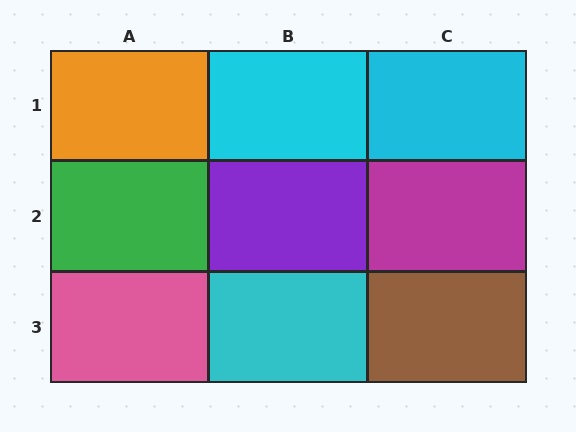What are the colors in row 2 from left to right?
Green, purple, magenta.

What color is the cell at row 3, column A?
Pink.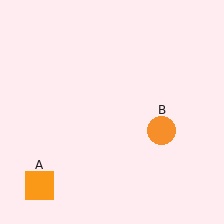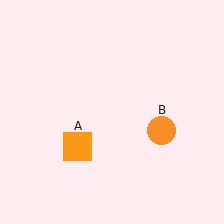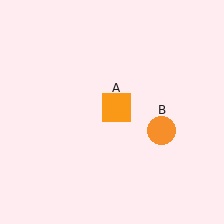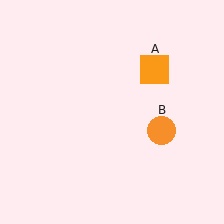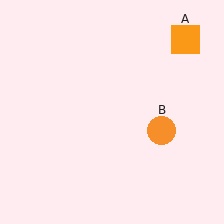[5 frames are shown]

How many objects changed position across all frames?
1 object changed position: orange square (object A).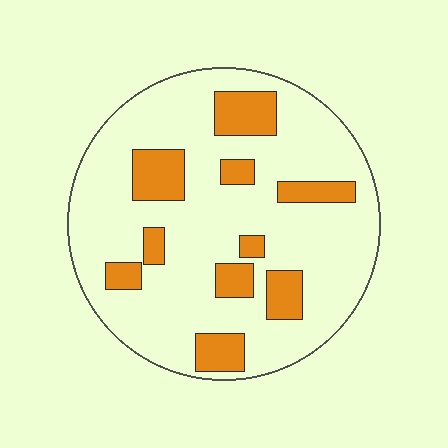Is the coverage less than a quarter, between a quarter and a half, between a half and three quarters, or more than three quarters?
Less than a quarter.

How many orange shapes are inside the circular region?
10.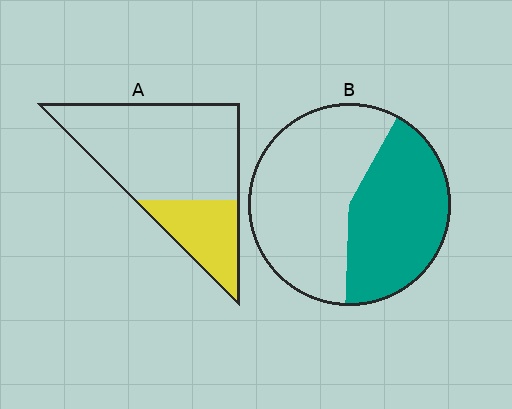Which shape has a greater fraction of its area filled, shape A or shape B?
Shape B.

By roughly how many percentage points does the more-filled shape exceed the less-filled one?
By roughly 15 percentage points (B over A).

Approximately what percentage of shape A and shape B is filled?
A is approximately 25% and B is approximately 45%.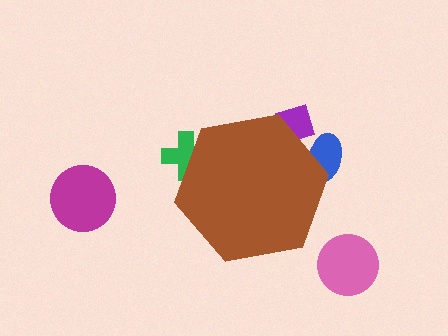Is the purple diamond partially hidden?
Yes, the purple diamond is partially hidden behind the brown hexagon.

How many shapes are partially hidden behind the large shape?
3 shapes are partially hidden.